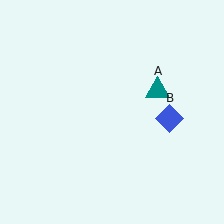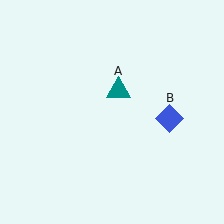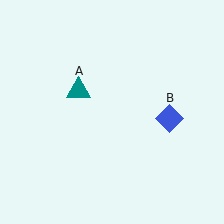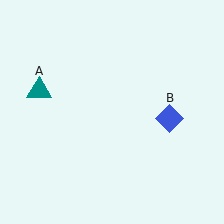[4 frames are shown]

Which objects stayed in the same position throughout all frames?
Blue diamond (object B) remained stationary.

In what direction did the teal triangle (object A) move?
The teal triangle (object A) moved left.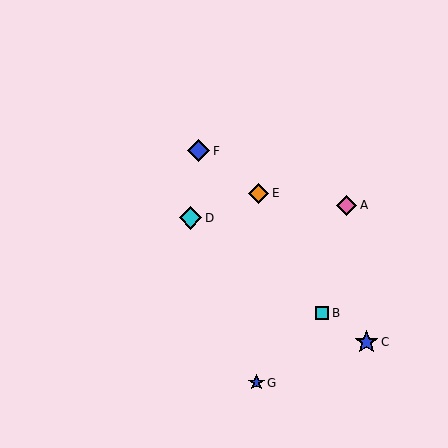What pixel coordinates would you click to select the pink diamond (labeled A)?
Click at (347, 205) to select the pink diamond A.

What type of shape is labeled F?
Shape F is a blue diamond.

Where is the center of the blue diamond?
The center of the blue diamond is at (199, 151).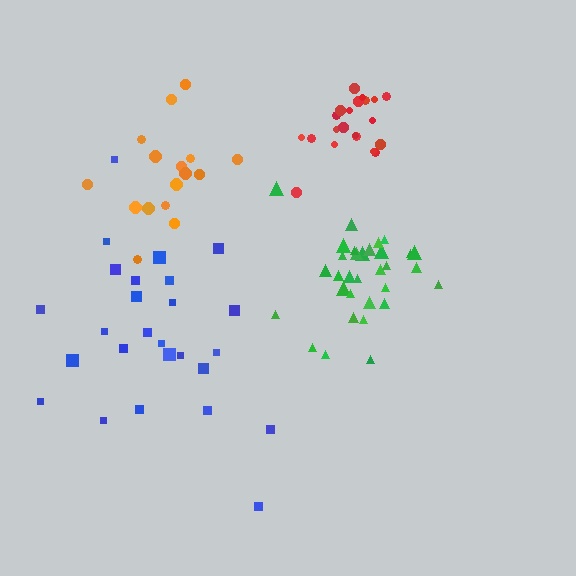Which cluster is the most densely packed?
Red.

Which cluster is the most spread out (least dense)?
Blue.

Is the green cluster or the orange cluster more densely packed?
Green.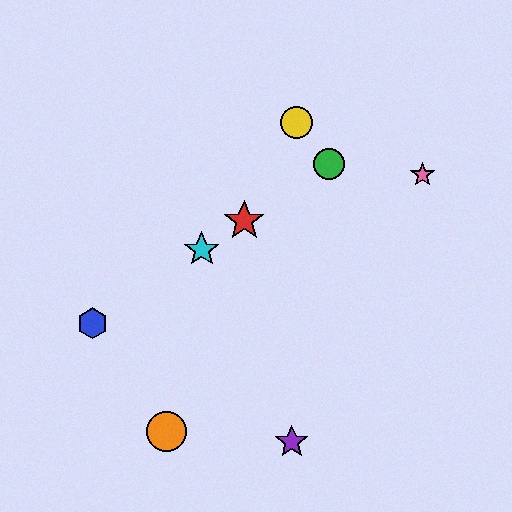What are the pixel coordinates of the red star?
The red star is at (244, 221).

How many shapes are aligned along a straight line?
4 shapes (the red star, the blue hexagon, the green circle, the cyan star) are aligned along a straight line.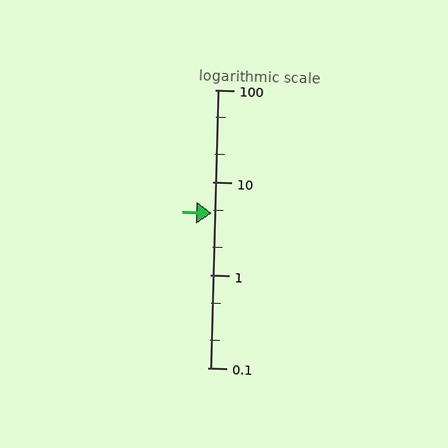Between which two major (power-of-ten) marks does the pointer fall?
The pointer is between 1 and 10.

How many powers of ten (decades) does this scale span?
The scale spans 3 decades, from 0.1 to 100.